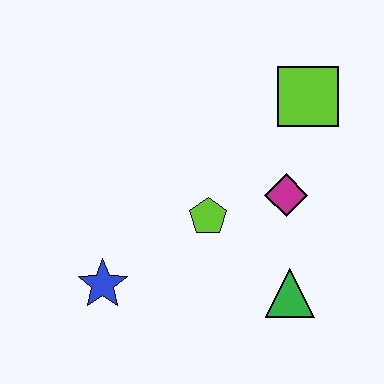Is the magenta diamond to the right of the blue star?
Yes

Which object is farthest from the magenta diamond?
The blue star is farthest from the magenta diamond.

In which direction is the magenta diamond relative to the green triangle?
The magenta diamond is above the green triangle.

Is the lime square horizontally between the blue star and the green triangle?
No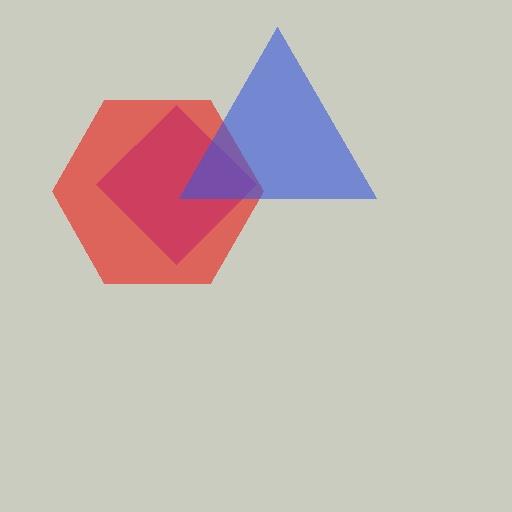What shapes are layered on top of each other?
The layered shapes are: a purple diamond, a red hexagon, a blue triangle.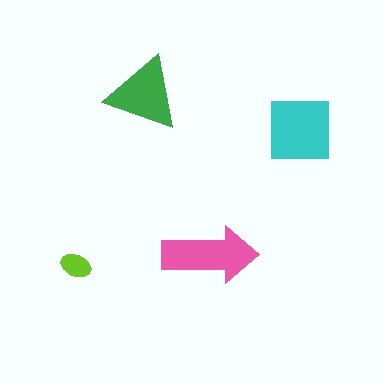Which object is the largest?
The cyan square.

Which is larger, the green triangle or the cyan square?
The cyan square.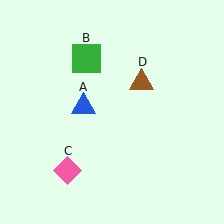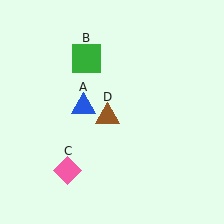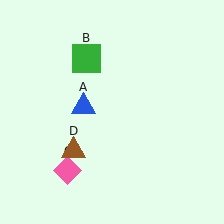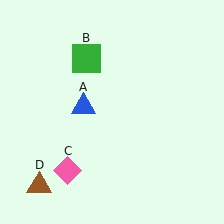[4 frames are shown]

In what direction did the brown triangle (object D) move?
The brown triangle (object D) moved down and to the left.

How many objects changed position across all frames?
1 object changed position: brown triangle (object D).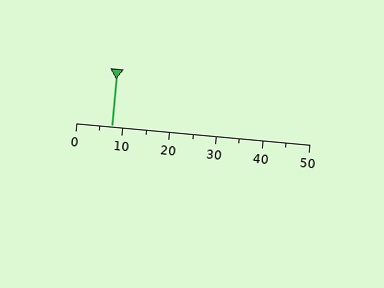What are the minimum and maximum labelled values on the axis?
The axis runs from 0 to 50.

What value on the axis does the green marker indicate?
The marker indicates approximately 7.5.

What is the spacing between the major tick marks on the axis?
The major ticks are spaced 10 apart.